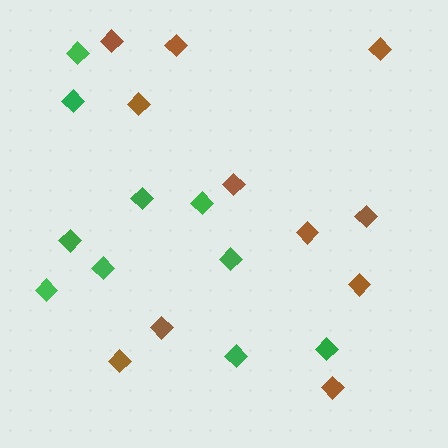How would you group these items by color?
There are 2 groups: one group of green diamonds (10) and one group of brown diamonds (11).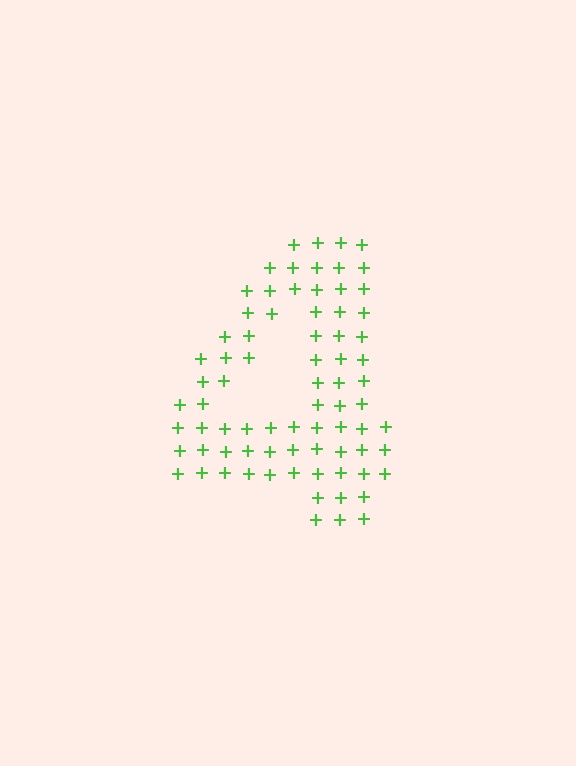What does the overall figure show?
The overall figure shows the digit 4.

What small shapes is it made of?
It is made of small plus signs.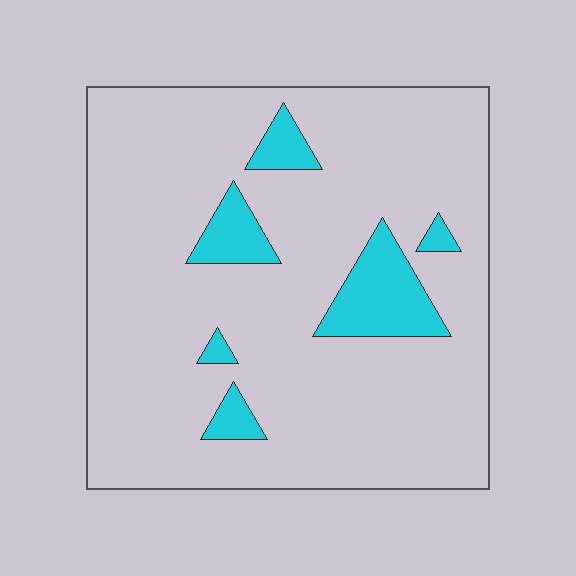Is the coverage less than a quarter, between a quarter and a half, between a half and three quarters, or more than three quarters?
Less than a quarter.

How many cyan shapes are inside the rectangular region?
6.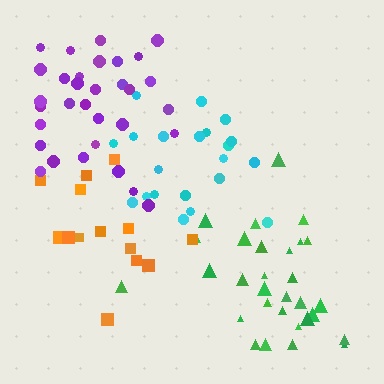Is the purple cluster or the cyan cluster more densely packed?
Purple.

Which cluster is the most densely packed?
Purple.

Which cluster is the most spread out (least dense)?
Green.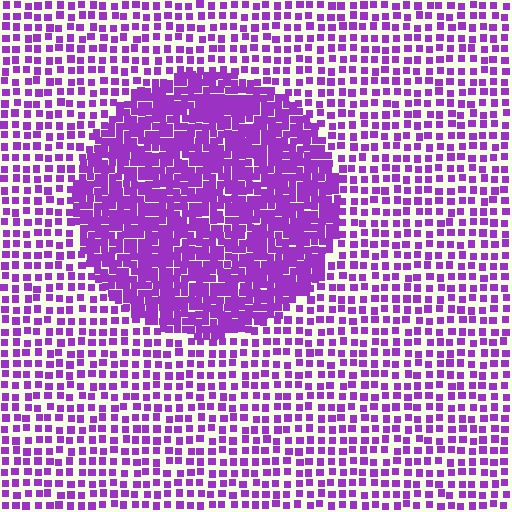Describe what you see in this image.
The image contains small purple elements arranged at two different densities. A circle-shaped region is visible where the elements are more densely packed than the surrounding area.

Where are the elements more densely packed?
The elements are more densely packed inside the circle boundary.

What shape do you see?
I see a circle.